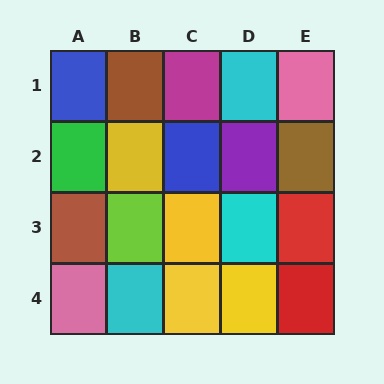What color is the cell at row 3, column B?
Lime.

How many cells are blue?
2 cells are blue.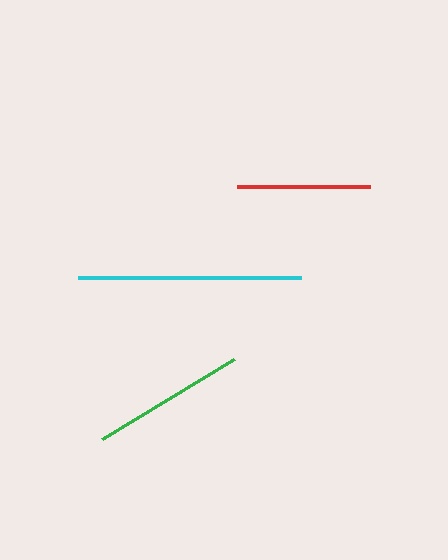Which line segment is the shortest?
The red line is the shortest at approximately 134 pixels.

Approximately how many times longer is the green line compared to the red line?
The green line is approximately 1.2 times the length of the red line.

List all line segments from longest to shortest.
From longest to shortest: cyan, green, red.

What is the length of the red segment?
The red segment is approximately 134 pixels long.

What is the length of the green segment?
The green segment is approximately 154 pixels long.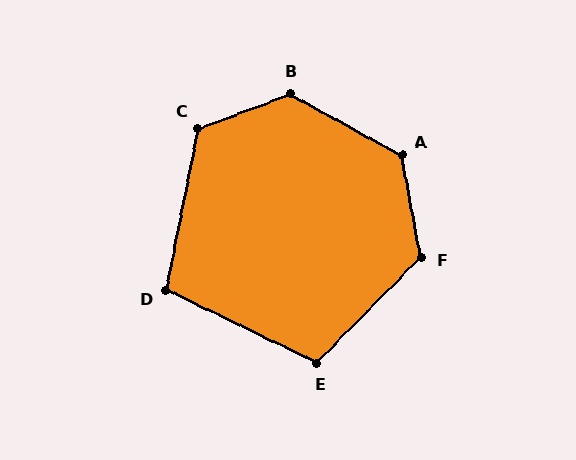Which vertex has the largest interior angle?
B, at approximately 131 degrees.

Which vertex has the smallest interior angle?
D, at approximately 105 degrees.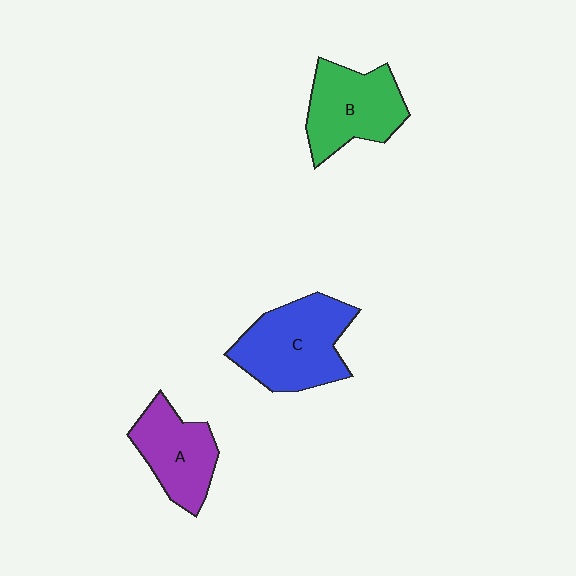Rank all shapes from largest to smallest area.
From largest to smallest: C (blue), B (green), A (purple).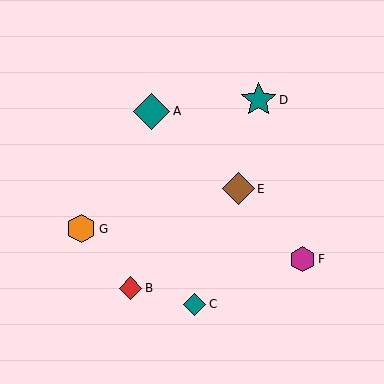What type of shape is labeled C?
Shape C is a teal diamond.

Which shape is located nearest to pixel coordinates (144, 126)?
The teal diamond (labeled A) at (151, 111) is nearest to that location.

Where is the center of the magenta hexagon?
The center of the magenta hexagon is at (302, 259).